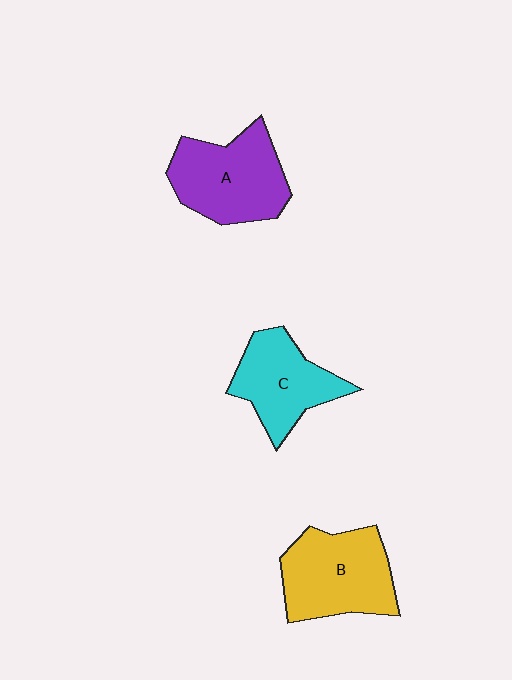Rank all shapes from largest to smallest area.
From largest to smallest: B (yellow), A (purple), C (cyan).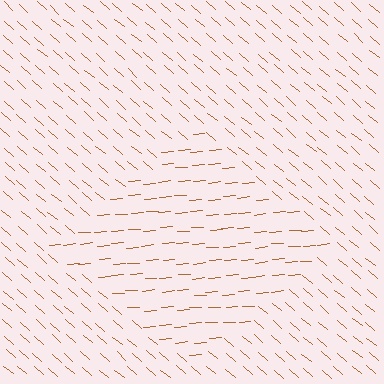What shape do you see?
I see a diamond.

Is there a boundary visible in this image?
Yes, there is a texture boundary formed by a change in line orientation.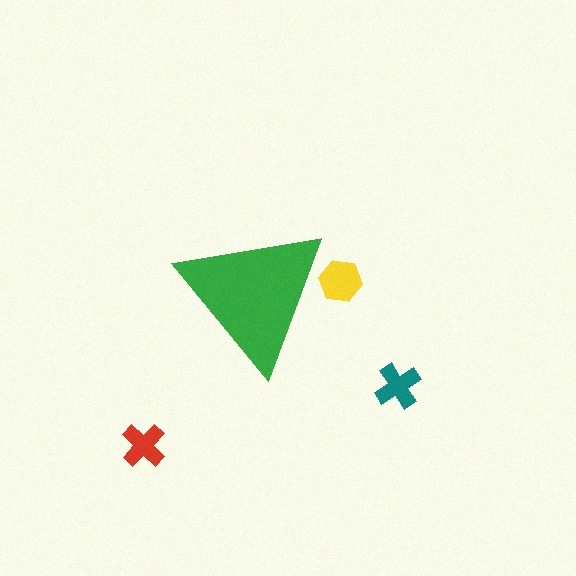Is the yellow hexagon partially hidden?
Yes, the yellow hexagon is partially hidden behind the green triangle.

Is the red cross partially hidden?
No, the red cross is fully visible.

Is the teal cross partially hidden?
No, the teal cross is fully visible.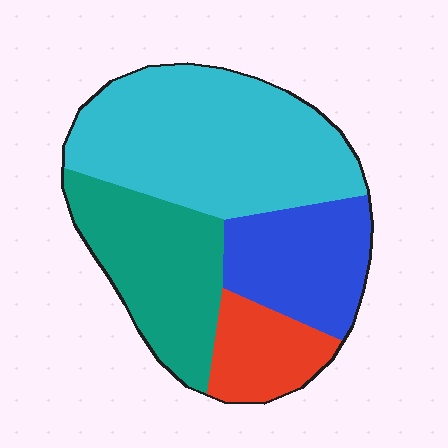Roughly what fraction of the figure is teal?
Teal covers about 25% of the figure.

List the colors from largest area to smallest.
From largest to smallest: cyan, teal, blue, red.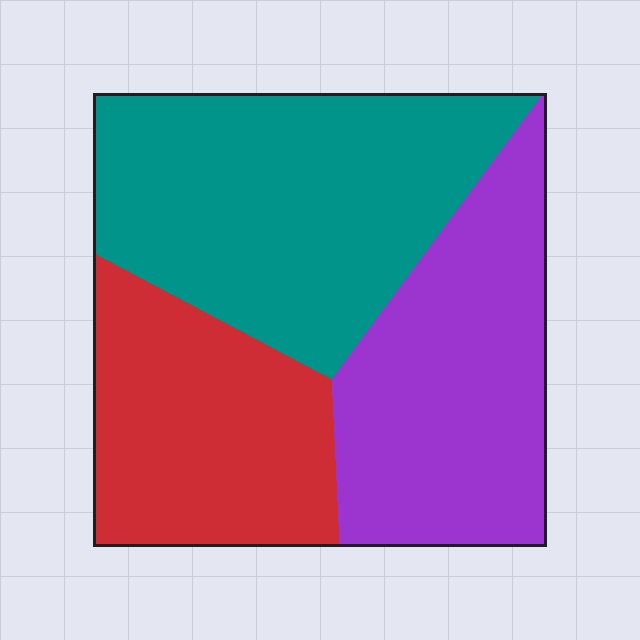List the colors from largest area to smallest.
From largest to smallest: teal, purple, red.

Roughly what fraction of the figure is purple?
Purple takes up about one third (1/3) of the figure.